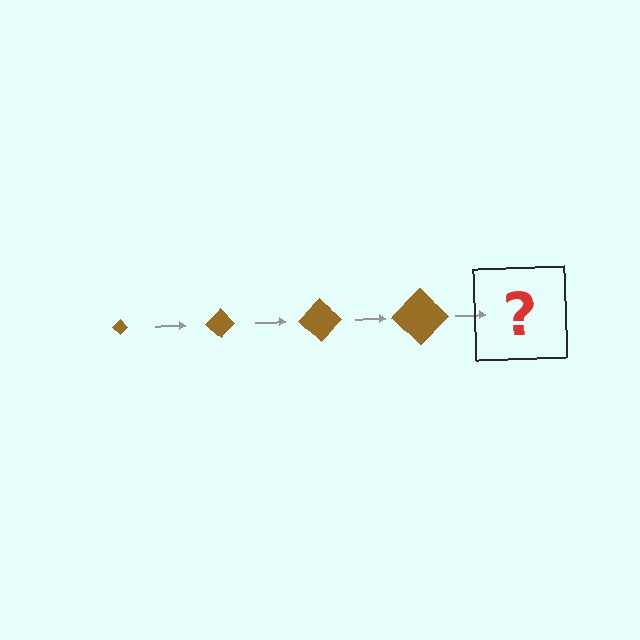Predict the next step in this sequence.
The next step is a brown diamond, larger than the previous one.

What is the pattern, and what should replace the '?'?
The pattern is that the diamond gets progressively larger each step. The '?' should be a brown diamond, larger than the previous one.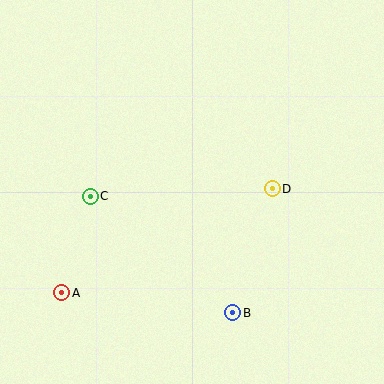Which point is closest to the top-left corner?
Point C is closest to the top-left corner.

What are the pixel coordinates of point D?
Point D is at (272, 189).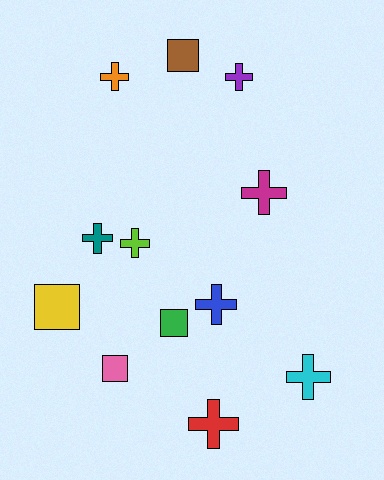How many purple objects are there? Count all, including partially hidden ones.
There is 1 purple object.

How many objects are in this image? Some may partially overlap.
There are 12 objects.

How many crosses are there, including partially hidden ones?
There are 8 crosses.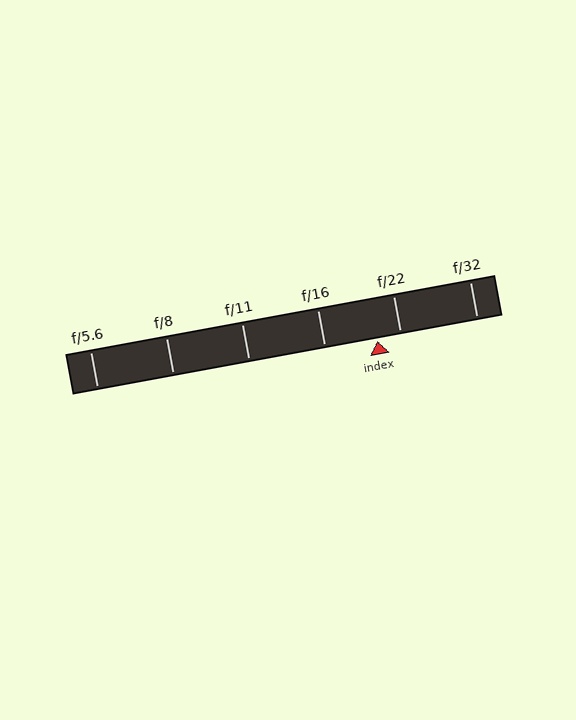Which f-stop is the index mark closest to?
The index mark is closest to f/22.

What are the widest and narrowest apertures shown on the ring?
The widest aperture shown is f/5.6 and the narrowest is f/32.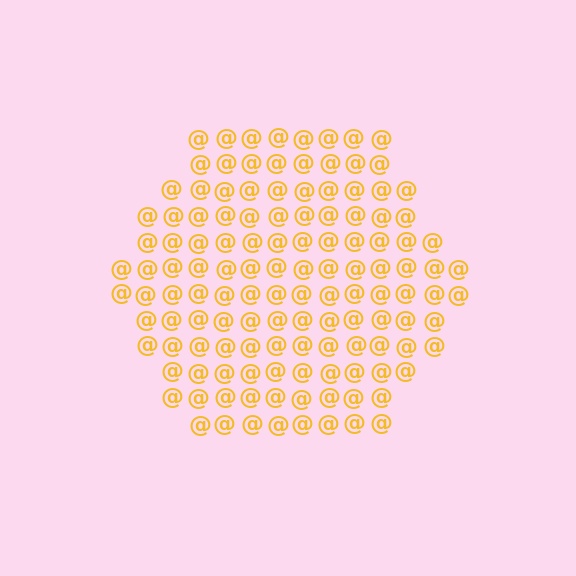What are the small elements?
The small elements are at signs.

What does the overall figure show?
The overall figure shows a hexagon.